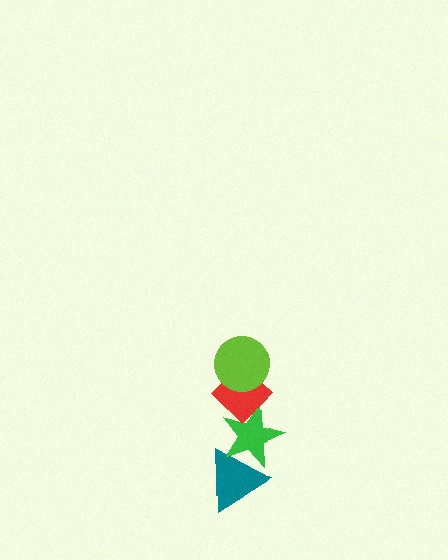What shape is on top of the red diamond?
The lime circle is on top of the red diamond.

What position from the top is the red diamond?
The red diamond is 2nd from the top.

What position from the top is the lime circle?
The lime circle is 1st from the top.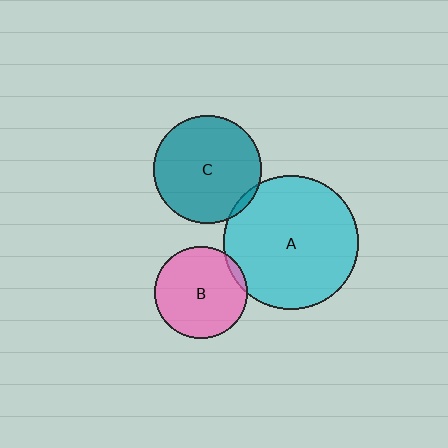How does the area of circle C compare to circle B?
Approximately 1.4 times.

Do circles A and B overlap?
Yes.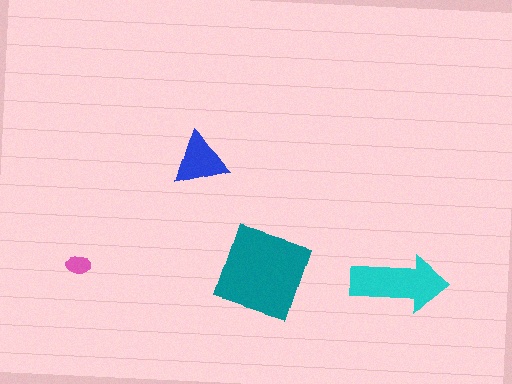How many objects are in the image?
There are 4 objects in the image.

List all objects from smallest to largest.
The pink ellipse, the blue triangle, the cyan arrow, the teal diamond.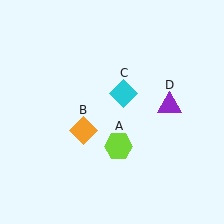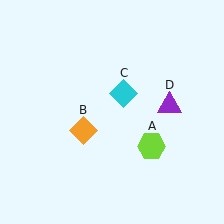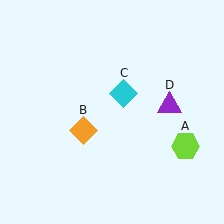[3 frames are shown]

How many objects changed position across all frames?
1 object changed position: lime hexagon (object A).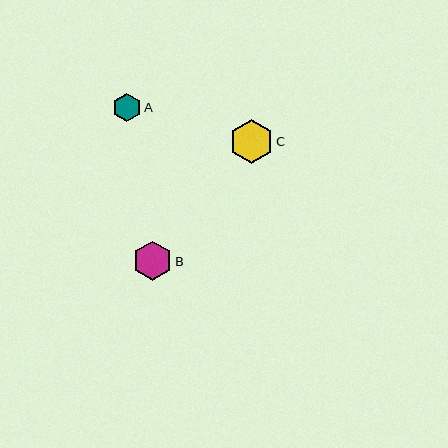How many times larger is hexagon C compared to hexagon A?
Hexagon C is approximately 1.5 times the size of hexagon A.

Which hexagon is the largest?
Hexagon C is the largest with a size of approximately 44 pixels.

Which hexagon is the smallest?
Hexagon A is the smallest with a size of approximately 28 pixels.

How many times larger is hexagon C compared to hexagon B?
Hexagon C is approximately 1.1 times the size of hexagon B.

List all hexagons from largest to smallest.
From largest to smallest: C, B, A.